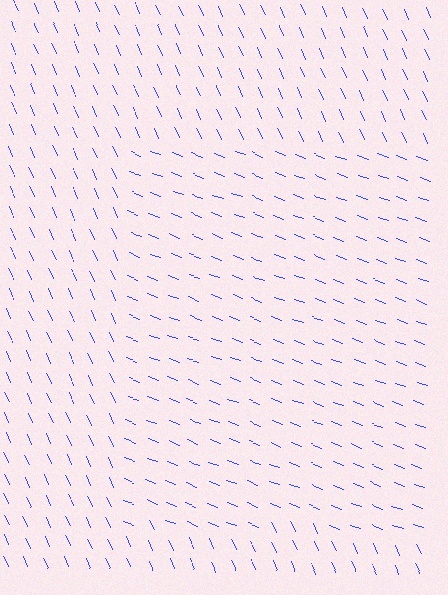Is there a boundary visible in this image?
Yes, there is a texture boundary formed by a change in line orientation.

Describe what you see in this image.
The image is filled with small blue line segments. A rectangle region in the image has lines oriented differently from the surrounding lines, creating a visible texture boundary.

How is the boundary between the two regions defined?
The boundary is defined purely by a change in line orientation (approximately 45 degrees difference). All lines are the same color and thickness.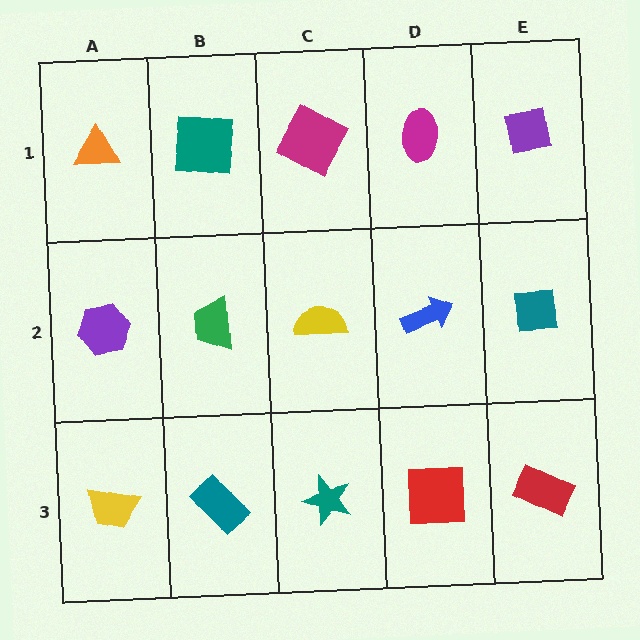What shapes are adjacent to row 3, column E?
A teal square (row 2, column E), a red square (row 3, column D).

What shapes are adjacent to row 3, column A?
A purple hexagon (row 2, column A), a teal rectangle (row 3, column B).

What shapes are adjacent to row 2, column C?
A magenta square (row 1, column C), a teal star (row 3, column C), a green trapezoid (row 2, column B), a blue arrow (row 2, column D).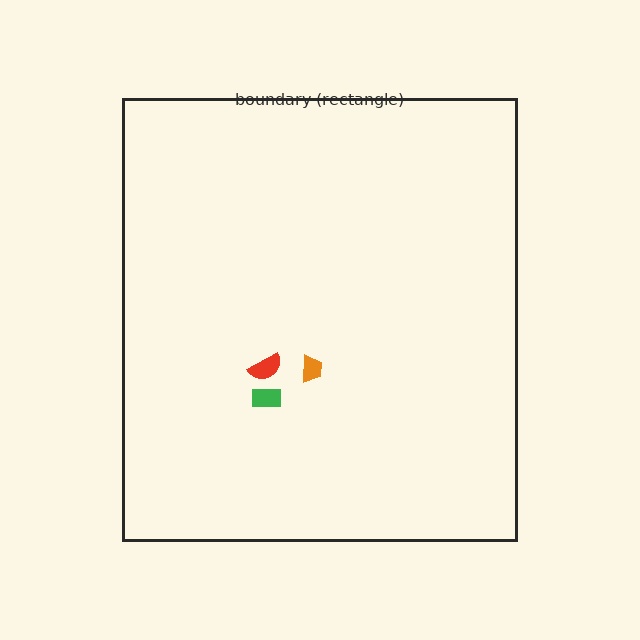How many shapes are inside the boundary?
3 inside, 0 outside.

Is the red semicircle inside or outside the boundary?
Inside.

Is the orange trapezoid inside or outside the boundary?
Inside.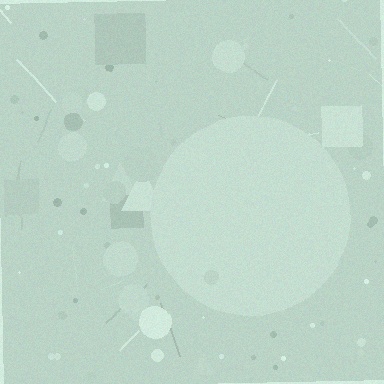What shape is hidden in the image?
A circle is hidden in the image.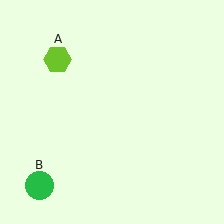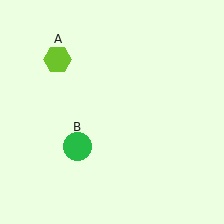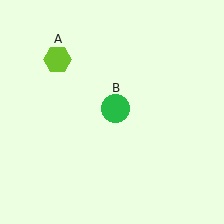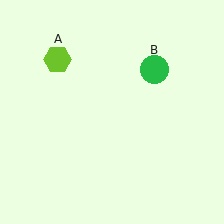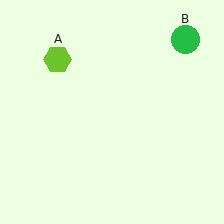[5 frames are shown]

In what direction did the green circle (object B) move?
The green circle (object B) moved up and to the right.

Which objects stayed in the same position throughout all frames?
Lime hexagon (object A) remained stationary.